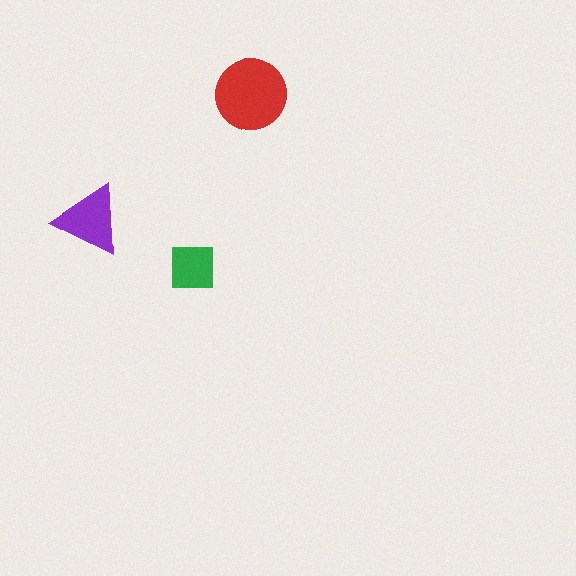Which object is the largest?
The red circle.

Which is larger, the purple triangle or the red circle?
The red circle.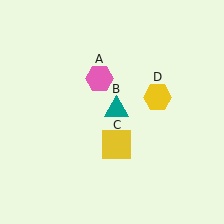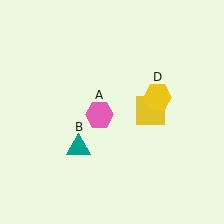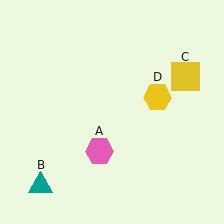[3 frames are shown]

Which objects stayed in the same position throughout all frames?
Yellow hexagon (object D) remained stationary.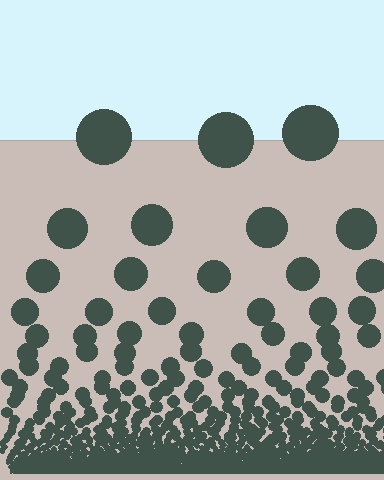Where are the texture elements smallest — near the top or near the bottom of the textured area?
Near the bottom.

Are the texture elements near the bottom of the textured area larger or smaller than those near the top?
Smaller. The gradient is inverted — elements near the bottom are smaller and denser.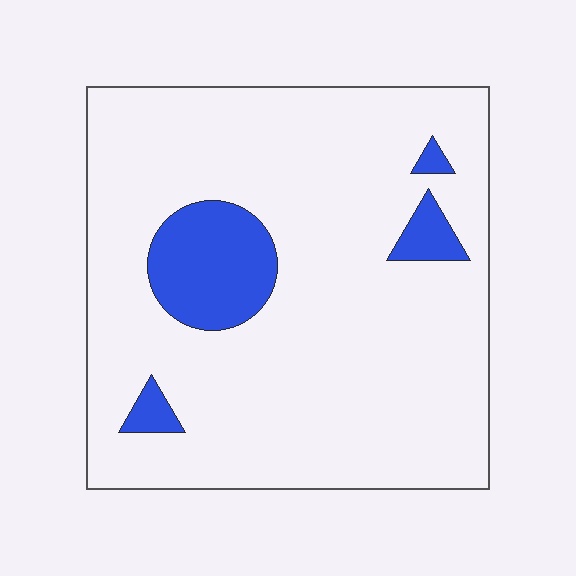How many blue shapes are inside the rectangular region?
4.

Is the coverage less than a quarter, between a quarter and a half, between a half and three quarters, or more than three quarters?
Less than a quarter.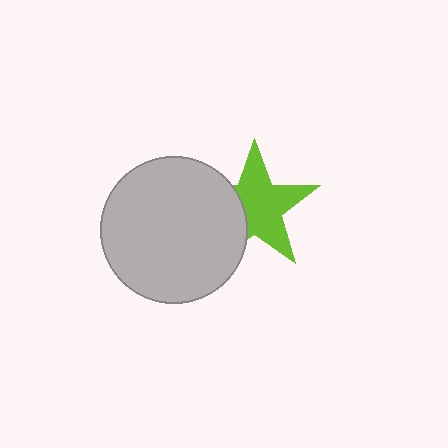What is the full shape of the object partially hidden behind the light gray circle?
The partially hidden object is a lime star.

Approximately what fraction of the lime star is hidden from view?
Roughly 32% of the lime star is hidden behind the light gray circle.